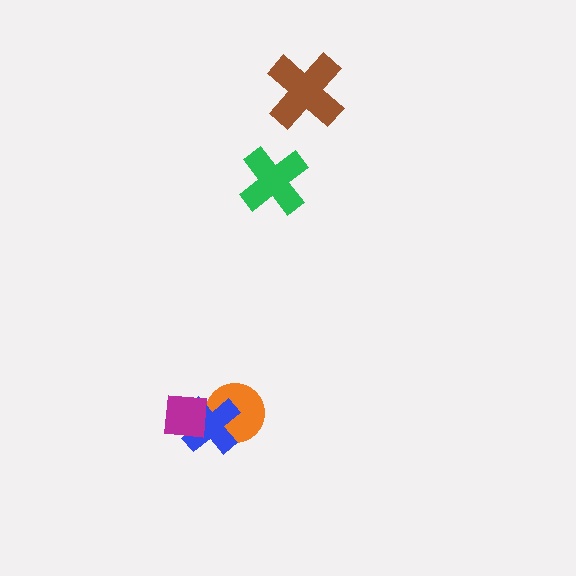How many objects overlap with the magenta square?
2 objects overlap with the magenta square.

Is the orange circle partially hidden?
Yes, it is partially covered by another shape.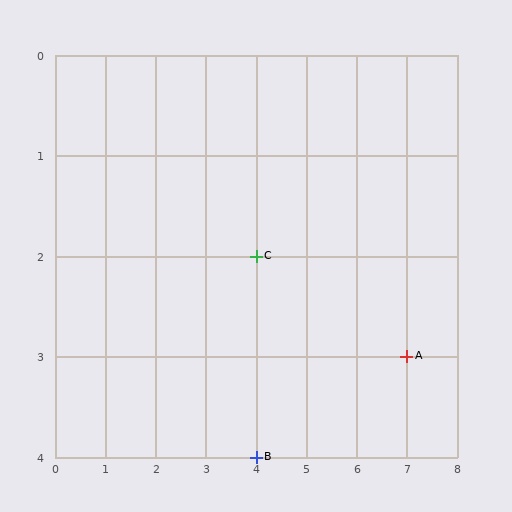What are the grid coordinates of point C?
Point C is at grid coordinates (4, 2).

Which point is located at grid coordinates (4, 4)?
Point B is at (4, 4).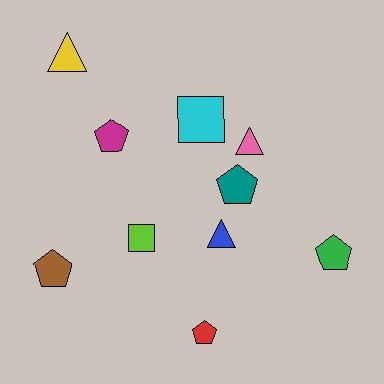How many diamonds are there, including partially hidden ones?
There are no diamonds.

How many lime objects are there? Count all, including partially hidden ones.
There is 1 lime object.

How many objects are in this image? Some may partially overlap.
There are 10 objects.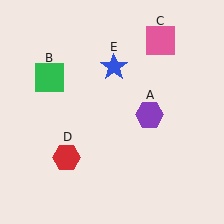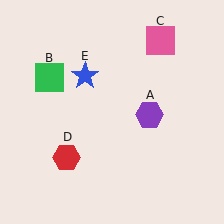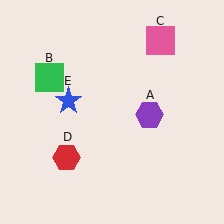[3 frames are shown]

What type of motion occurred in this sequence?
The blue star (object E) rotated counterclockwise around the center of the scene.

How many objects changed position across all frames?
1 object changed position: blue star (object E).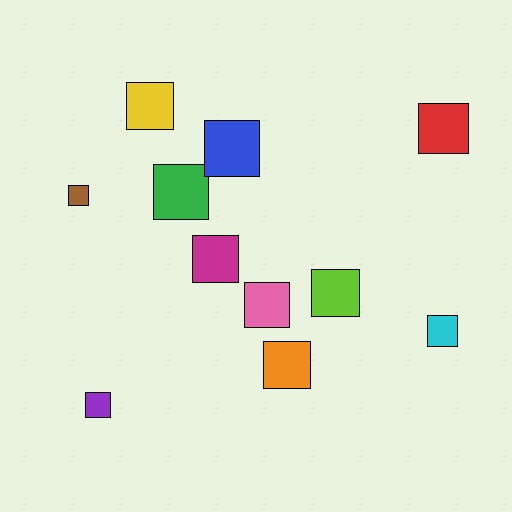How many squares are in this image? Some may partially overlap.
There are 11 squares.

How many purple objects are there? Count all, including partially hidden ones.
There is 1 purple object.